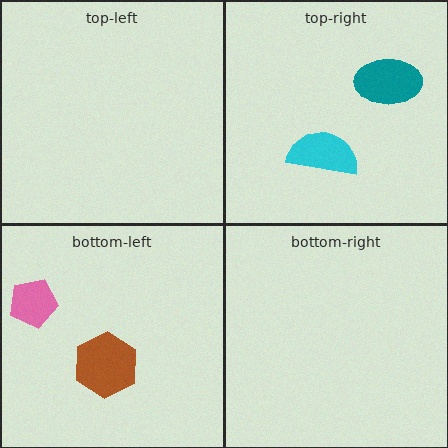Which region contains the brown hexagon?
The bottom-left region.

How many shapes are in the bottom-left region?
2.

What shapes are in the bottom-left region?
The brown hexagon, the pink pentagon.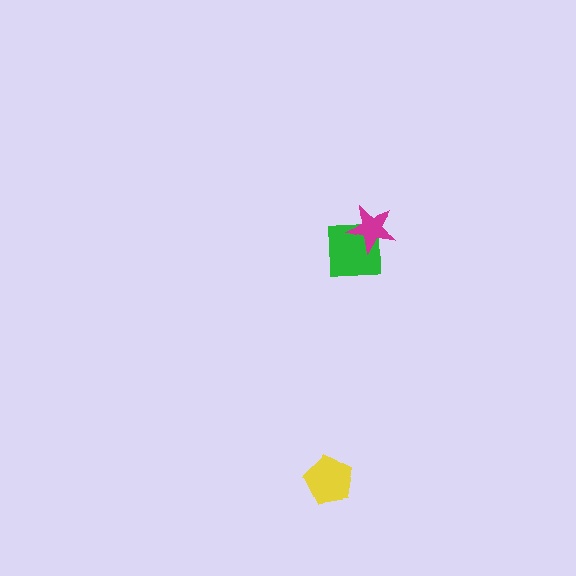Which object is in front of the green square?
The magenta star is in front of the green square.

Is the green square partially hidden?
Yes, it is partially covered by another shape.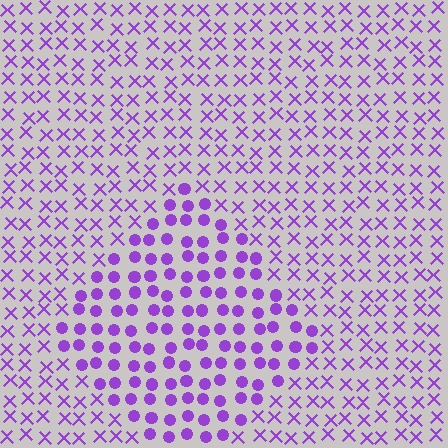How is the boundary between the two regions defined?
The boundary is defined by a change in element shape: circles inside vs. X marks outside. All elements share the same color and spacing.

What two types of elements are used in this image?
The image uses circles inside the diamond region and X marks outside it.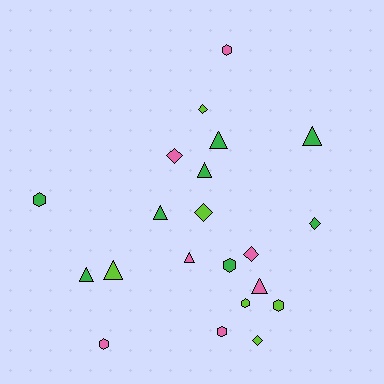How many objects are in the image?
There are 21 objects.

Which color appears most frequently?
Green, with 8 objects.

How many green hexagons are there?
There are 2 green hexagons.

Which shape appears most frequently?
Triangle, with 8 objects.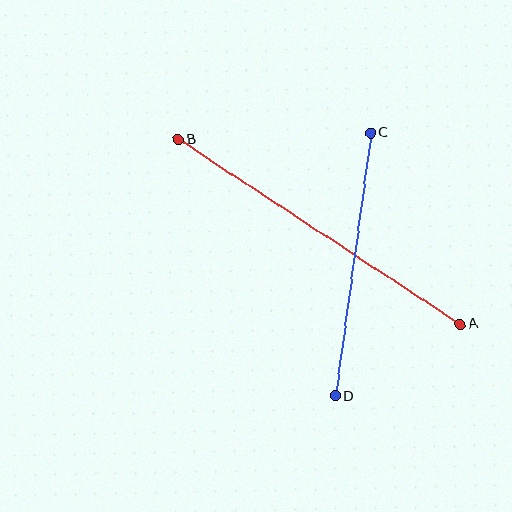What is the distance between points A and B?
The distance is approximately 337 pixels.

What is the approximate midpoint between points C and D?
The midpoint is at approximately (353, 264) pixels.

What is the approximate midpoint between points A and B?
The midpoint is at approximately (319, 232) pixels.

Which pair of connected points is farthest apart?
Points A and B are farthest apart.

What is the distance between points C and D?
The distance is approximately 266 pixels.